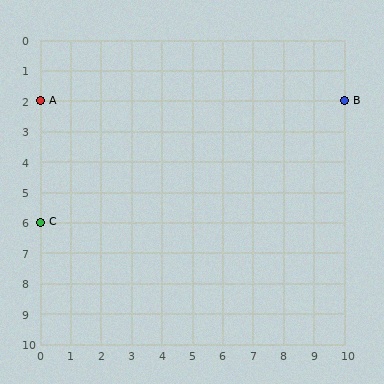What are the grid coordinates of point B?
Point B is at grid coordinates (10, 2).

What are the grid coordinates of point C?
Point C is at grid coordinates (0, 6).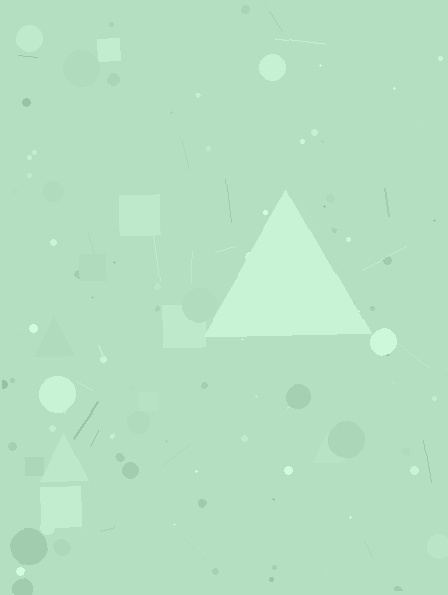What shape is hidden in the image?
A triangle is hidden in the image.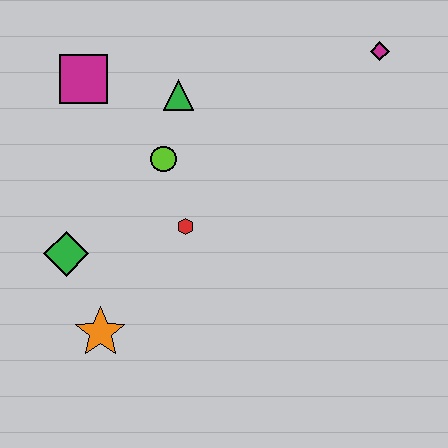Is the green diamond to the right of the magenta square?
No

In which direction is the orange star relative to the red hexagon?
The orange star is below the red hexagon.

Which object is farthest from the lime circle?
The magenta diamond is farthest from the lime circle.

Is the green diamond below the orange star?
No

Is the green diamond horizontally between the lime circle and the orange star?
No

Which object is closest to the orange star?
The green diamond is closest to the orange star.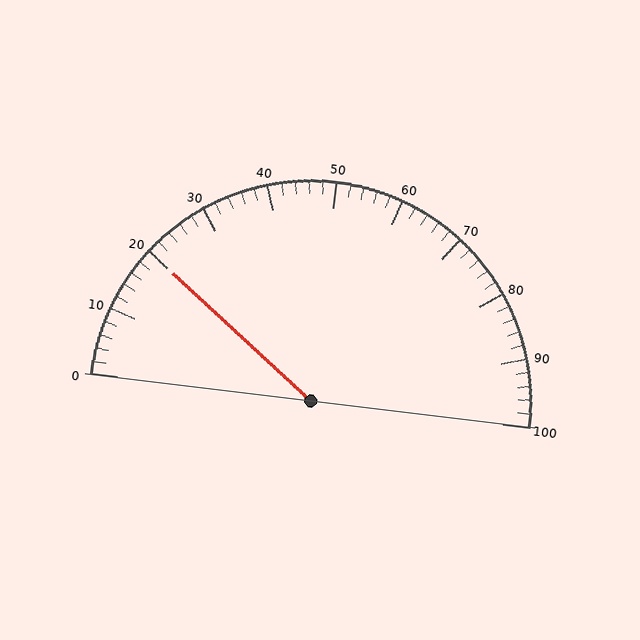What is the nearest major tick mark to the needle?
The nearest major tick mark is 20.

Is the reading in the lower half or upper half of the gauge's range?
The reading is in the lower half of the range (0 to 100).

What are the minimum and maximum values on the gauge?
The gauge ranges from 0 to 100.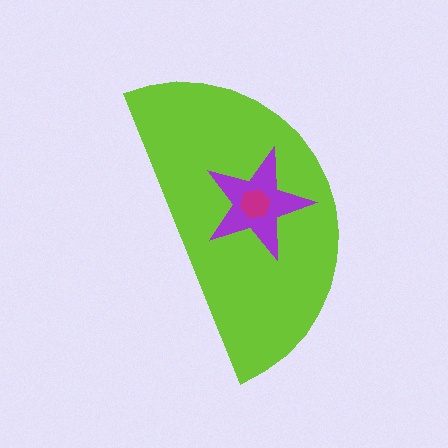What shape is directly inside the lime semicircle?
The purple star.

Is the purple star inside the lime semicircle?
Yes.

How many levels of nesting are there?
3.